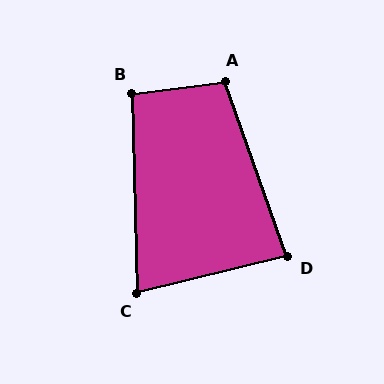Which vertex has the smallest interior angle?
C, at approximately 78 degrees.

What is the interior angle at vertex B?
Approximately 96 degrees (obtuse).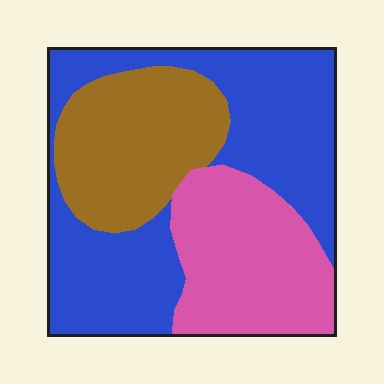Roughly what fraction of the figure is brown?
Brown takes up about one quarter (1/4) of the figure.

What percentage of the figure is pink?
Pink covers around 25% of the figure.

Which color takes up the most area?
Blue, at roughly 45%.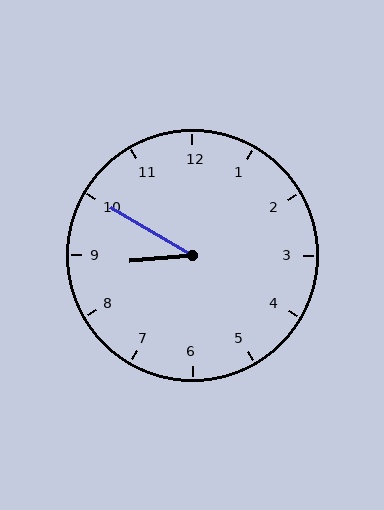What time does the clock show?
8:50.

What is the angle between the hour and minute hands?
Approximately 35 degrees.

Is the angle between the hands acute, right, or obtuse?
It is acute.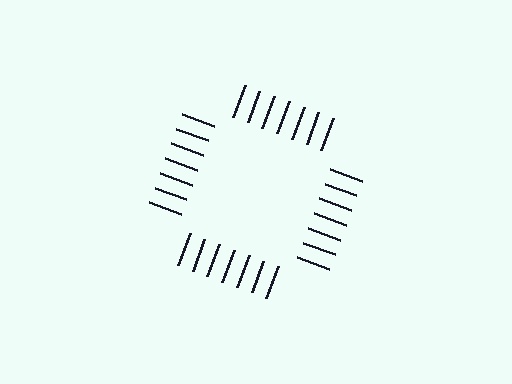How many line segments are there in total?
28 — 7 along each of the 4 edges.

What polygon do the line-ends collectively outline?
An illusory square — the line segments terminate on its edges but no continuous stroke is drawn.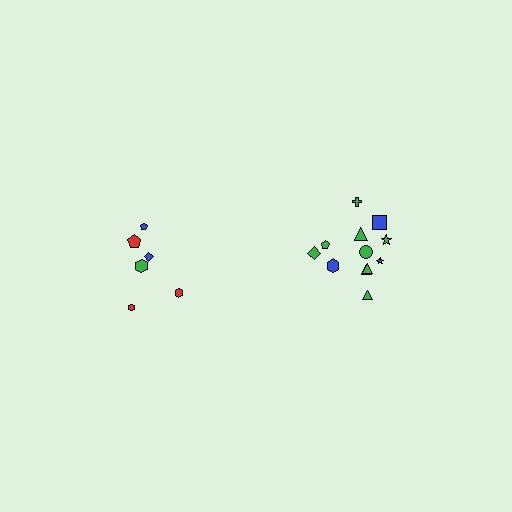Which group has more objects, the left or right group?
The right group.